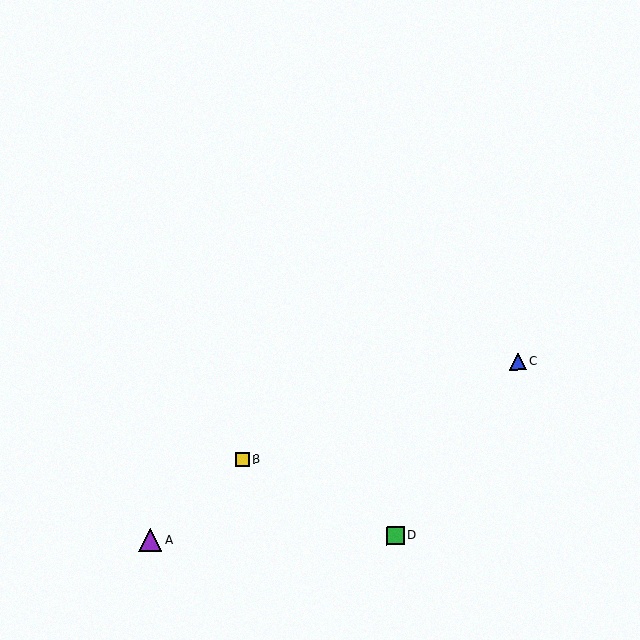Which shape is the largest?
The purple triangle (labeled A) is the largest.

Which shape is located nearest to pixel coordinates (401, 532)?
The green square (labeled D) at (395, 536) is nearest to that location.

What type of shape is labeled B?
Shape B is a yellow square.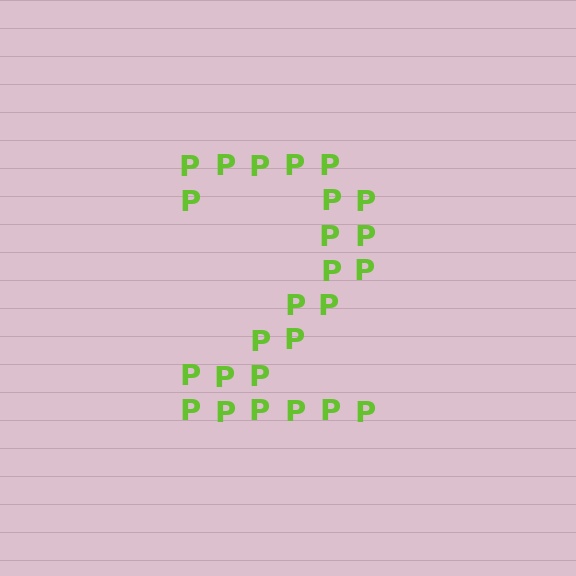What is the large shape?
The large shape is the digit 2.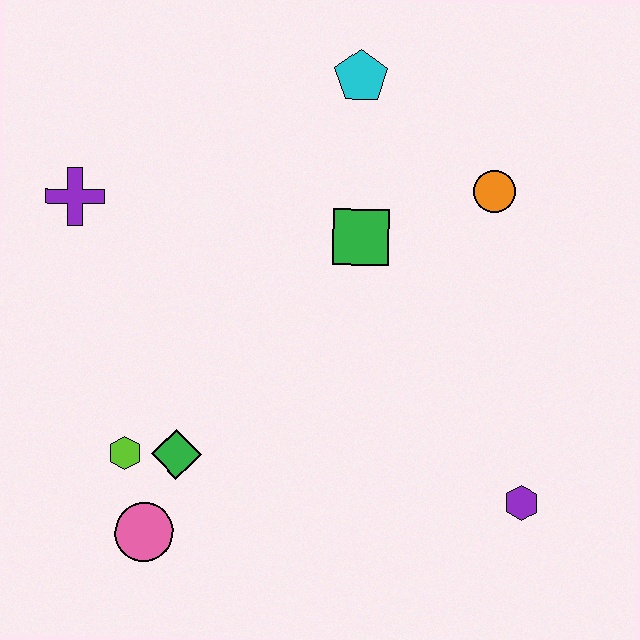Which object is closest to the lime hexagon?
The green diamond is closest to the lime hexagon.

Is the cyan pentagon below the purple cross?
No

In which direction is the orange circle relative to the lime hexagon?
The orange circle is to the right of the lime hexagon.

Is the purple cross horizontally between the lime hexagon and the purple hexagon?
No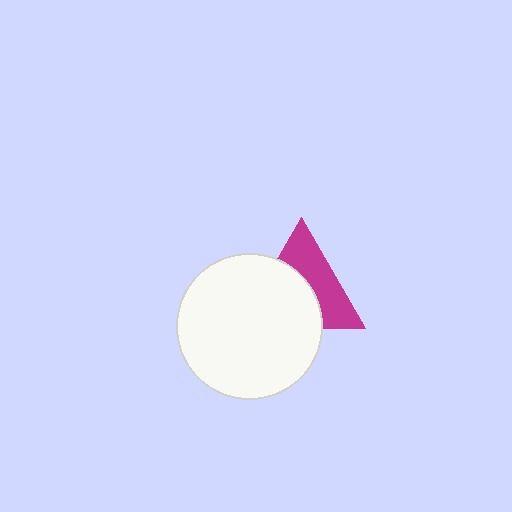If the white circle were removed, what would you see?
You would see the complete magenta triangle.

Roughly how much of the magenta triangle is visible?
About half of it is visible (roughly 48%).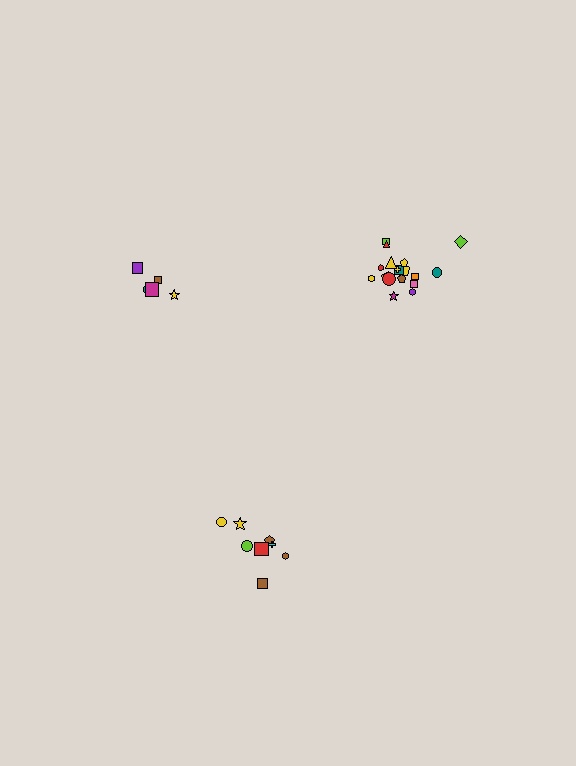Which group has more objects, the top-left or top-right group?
The top-right group.